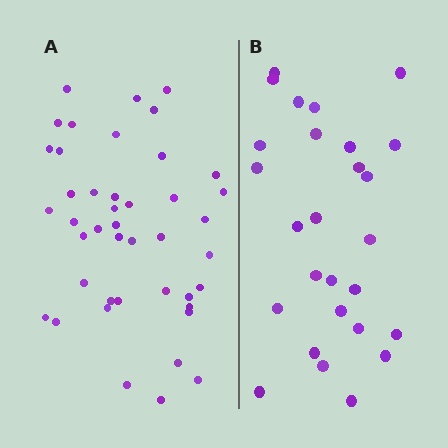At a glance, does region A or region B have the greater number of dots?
Region A (the left region) has more dots.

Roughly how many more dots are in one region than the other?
Region A has approximately 15 more dots than region B.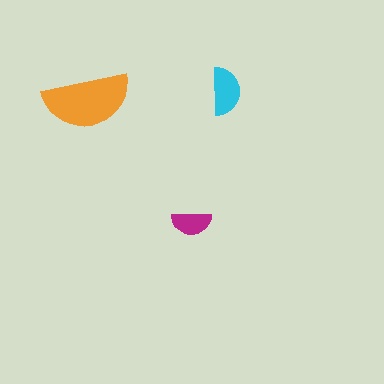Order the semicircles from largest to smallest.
the orange one, the cyan one, the magenta one.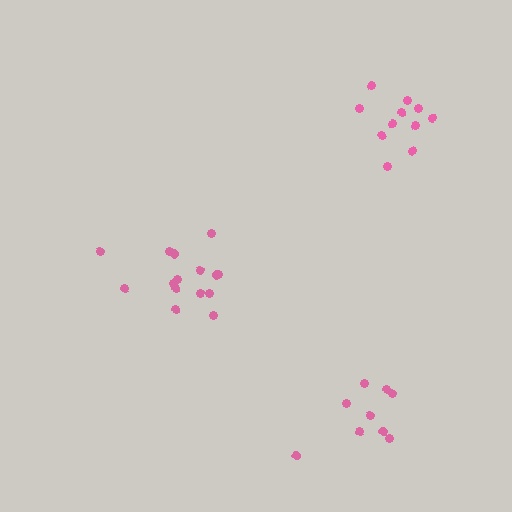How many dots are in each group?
Group 1: 11 dots, Group 2: 15 dots, Group 3: 9 dots (35 total).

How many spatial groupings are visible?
There are 3 spatial groupings.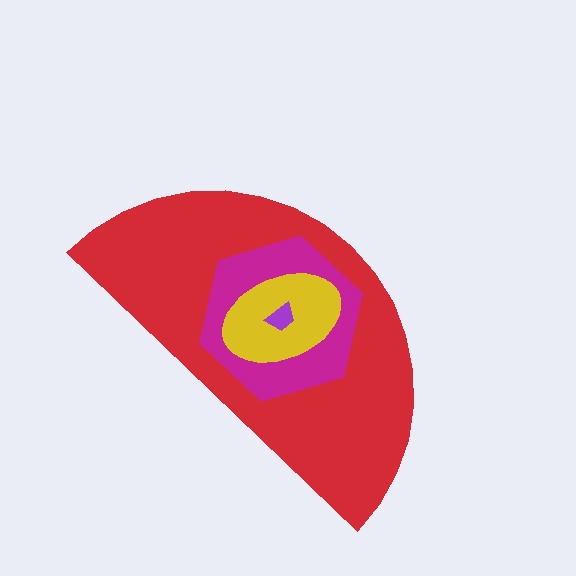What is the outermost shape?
The red semicircle.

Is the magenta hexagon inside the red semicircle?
Yes.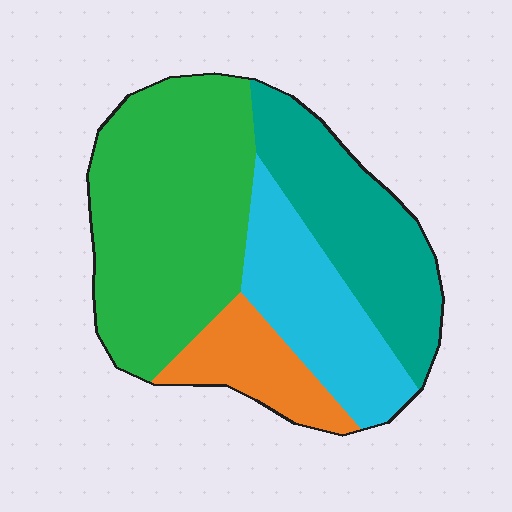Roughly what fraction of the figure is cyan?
Cyan covers roughly 20% of the figure.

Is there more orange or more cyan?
Cyan.